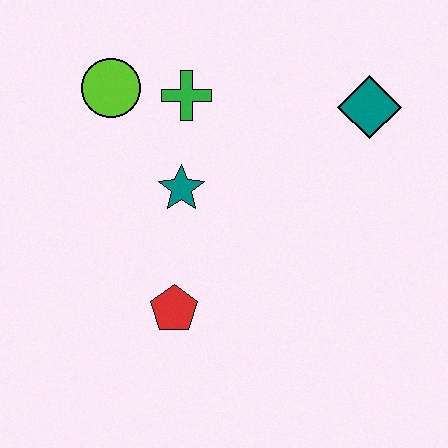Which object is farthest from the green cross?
The red pentagon is farthest from the green cross.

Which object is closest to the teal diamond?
The green cross is closest to the teal diamond.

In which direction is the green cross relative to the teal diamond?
The green cross is to the left of the teal diamond.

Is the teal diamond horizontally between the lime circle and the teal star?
No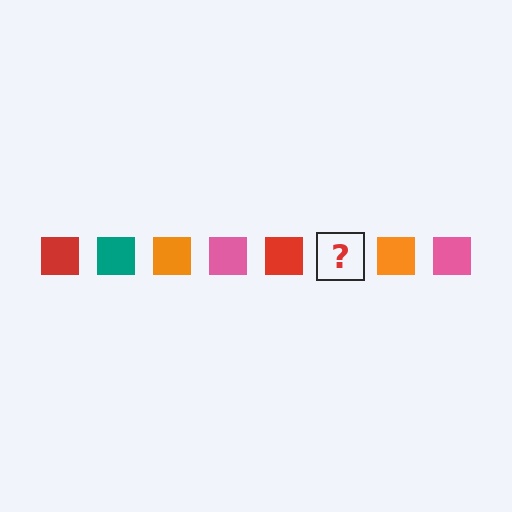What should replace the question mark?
The question mark should be replaced with a teal square.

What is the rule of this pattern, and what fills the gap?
The rule is that the pattern cycles through red, teal, orange, pink squares. The gap should be filled with a teal square.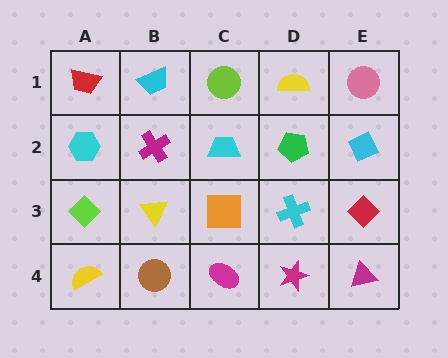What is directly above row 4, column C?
An orange square.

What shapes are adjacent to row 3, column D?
A green pentagon (row 2, column D), a magenta star (row 4, column D), an orange square (row 3, column C), a red diamond (row 3, column E).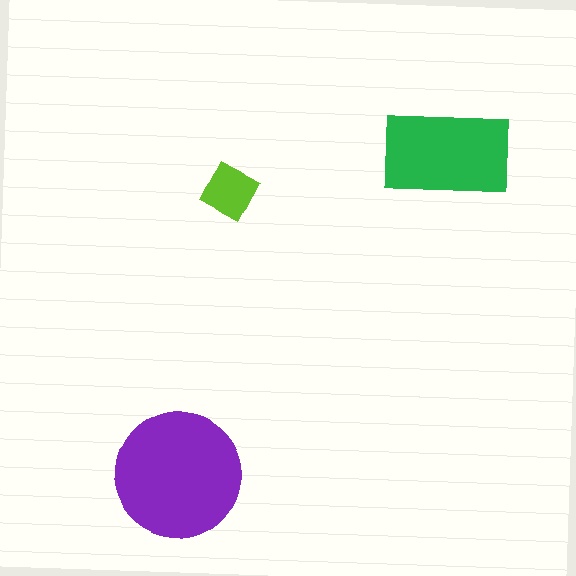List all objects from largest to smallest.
The purple circle, the green rectangle, the lime diamond.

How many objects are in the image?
There are 3 objects in the image.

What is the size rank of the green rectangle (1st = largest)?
2nd.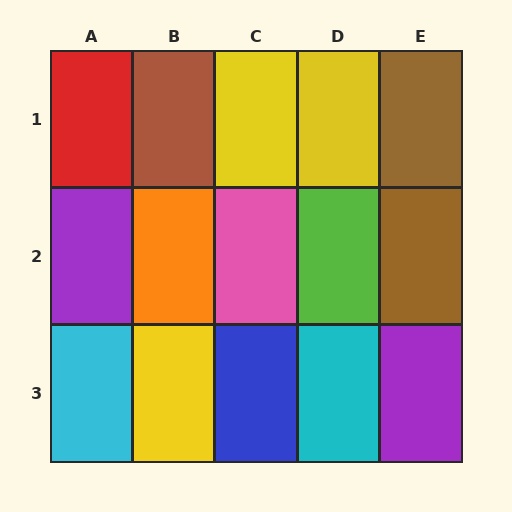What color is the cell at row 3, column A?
Cyan.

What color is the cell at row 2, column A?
Purple.